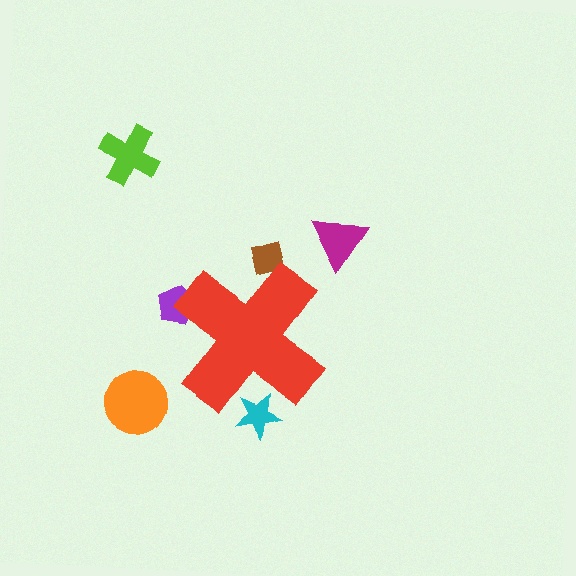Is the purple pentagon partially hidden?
Yes, the purple pentagon is partially hidden behind the red cross.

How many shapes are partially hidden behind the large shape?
3 shapes are partially hidden.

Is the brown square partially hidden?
Yes, the brown square is partially hidden behind the red cross.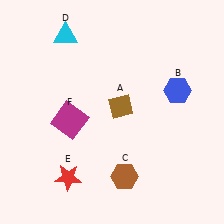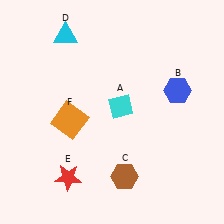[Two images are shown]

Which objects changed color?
A changed from brown to cyan. F changed from magenta to orange.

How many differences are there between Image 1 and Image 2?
There are 2 differences between the two images.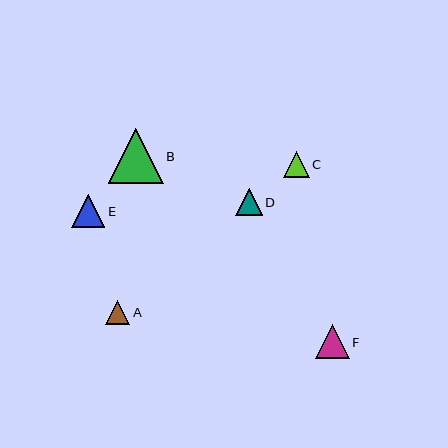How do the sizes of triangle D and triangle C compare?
Triangle D and triangle C are approximately the same size.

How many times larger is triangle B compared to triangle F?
Triangle B is approximately 1.7 times the size of triangle F.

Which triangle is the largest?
Triangle B is the largest with a size of approximately 55 pixels.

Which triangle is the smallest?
Triangle A is the smallest with a size of approximately 24 pixels.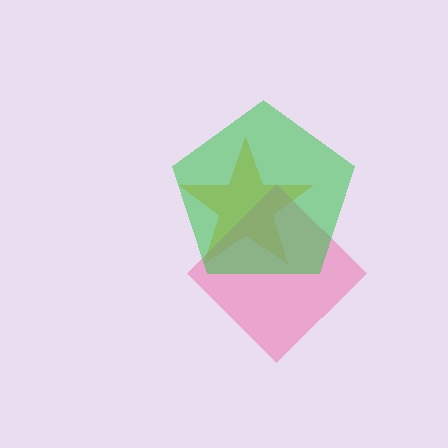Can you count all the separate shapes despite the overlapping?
Yes, there are 3 separate shapes.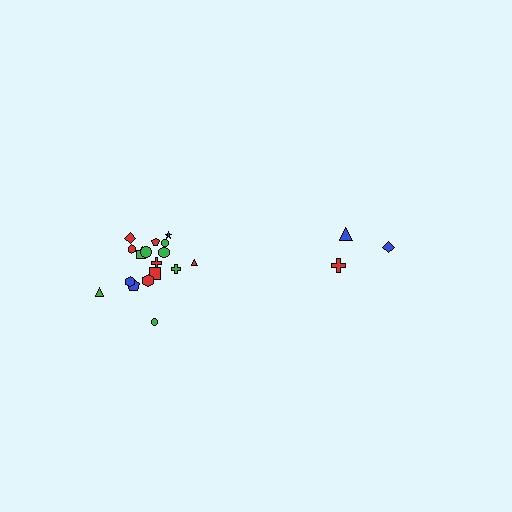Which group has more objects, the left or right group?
The left group.